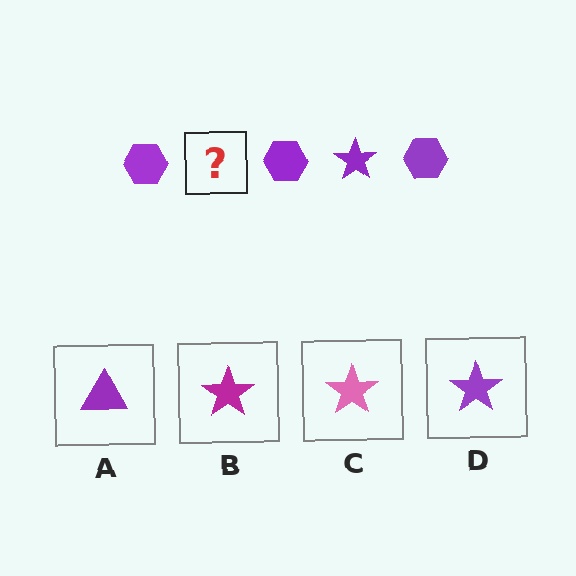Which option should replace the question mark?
Option D.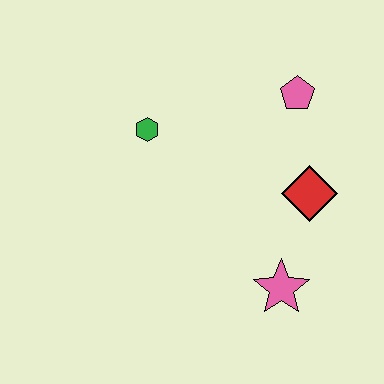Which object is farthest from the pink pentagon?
The pink star is farthest from the pink pentagon.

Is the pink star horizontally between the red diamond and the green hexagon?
Yes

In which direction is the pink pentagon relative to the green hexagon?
The pink pentagon is to the right of the green hexagon.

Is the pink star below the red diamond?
Yes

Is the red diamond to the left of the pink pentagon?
No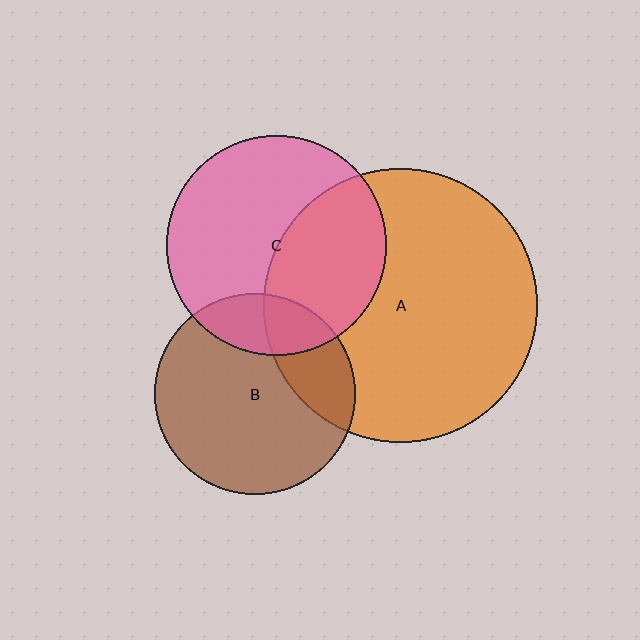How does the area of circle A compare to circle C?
Approximately 1.6 times.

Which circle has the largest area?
Circle A (orange).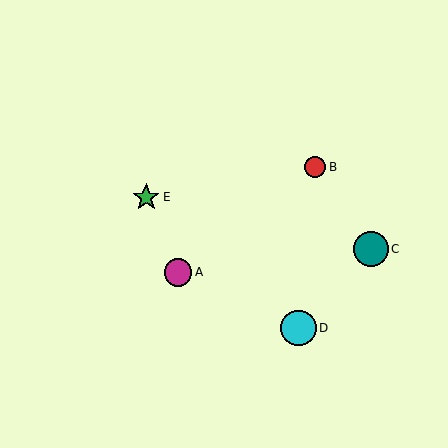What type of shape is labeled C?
Shape C is a teal circle.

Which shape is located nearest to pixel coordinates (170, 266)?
The magenta circle (labeled A) at (178, 272) is nearest to that location.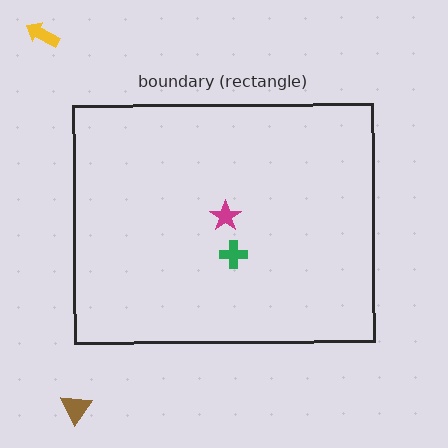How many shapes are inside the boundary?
2 inside, 2 outside.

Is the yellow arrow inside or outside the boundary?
Outside.